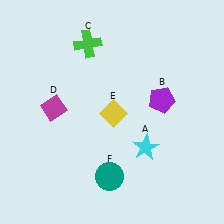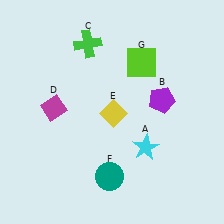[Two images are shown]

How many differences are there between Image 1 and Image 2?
There is 1 difference between the two images.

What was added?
A lime square (G) was added in Image 2.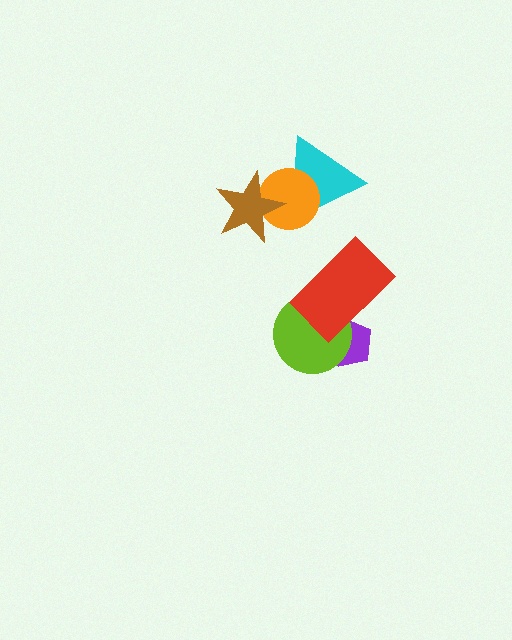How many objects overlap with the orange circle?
2 objects overlap with the orange circle.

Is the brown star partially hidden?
No, no other shape covers it.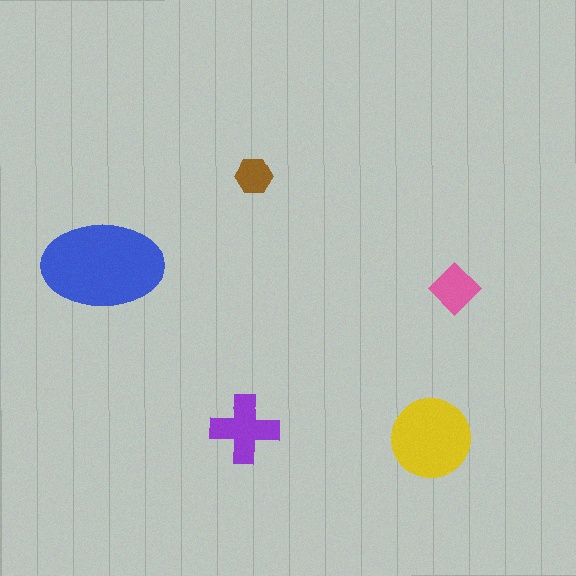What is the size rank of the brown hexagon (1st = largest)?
5th.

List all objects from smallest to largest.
The brown hexagon, the pink diamond, the purple cross, the yellow circle, the blue ellipse.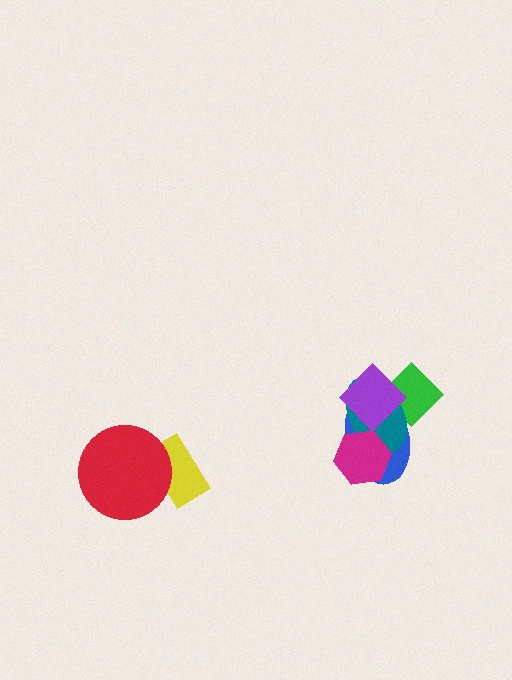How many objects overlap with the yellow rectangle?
1 object overlaps with the yellow rectangle.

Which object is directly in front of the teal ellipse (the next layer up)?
The magenta hexagon is directly in front of the teal ellipse.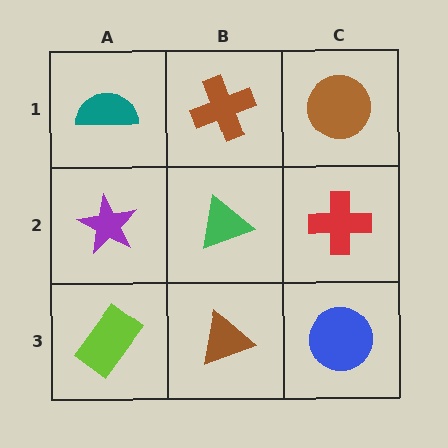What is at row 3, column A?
A lime rectangle.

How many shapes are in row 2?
3 shapes.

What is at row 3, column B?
A brown triangle.